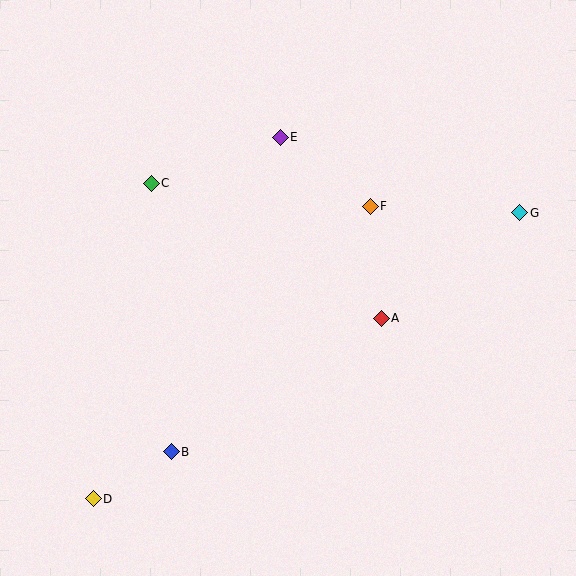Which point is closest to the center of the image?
Point A at (381, 318) is closest to the center.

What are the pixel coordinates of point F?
Point F is at (370, 206).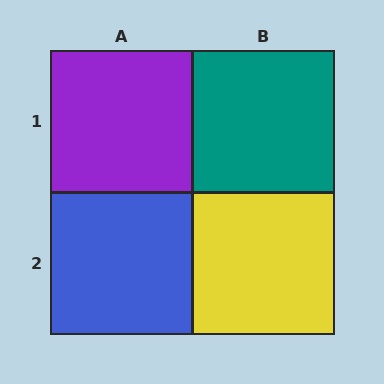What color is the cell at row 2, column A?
Blue.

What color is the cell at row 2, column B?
Yellow.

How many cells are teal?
1 cell is teal.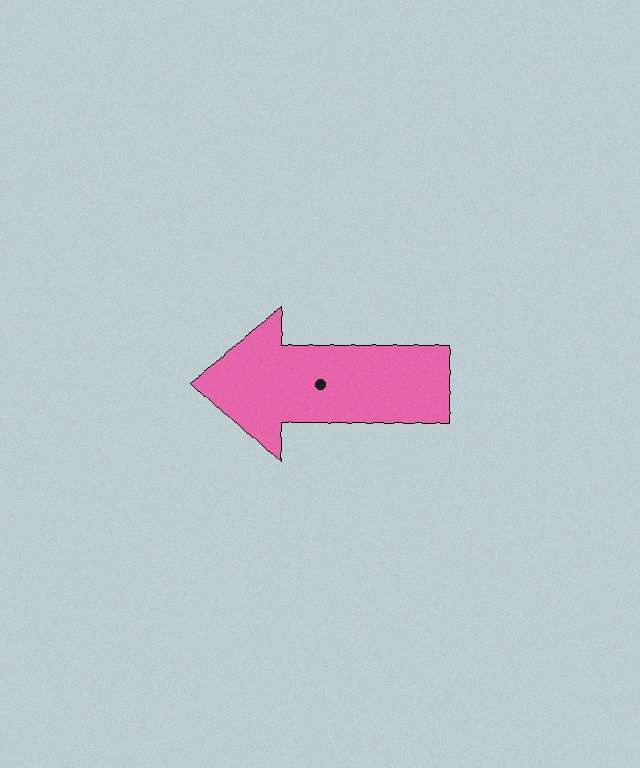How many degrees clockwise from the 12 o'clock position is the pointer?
Approximately 273 degrees.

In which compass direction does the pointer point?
West.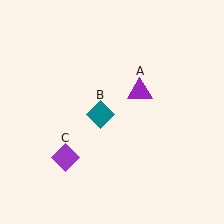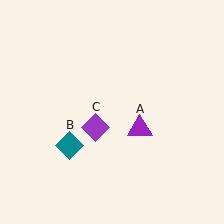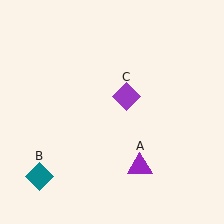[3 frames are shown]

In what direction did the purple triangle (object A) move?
The purple triangle (object A) moved down.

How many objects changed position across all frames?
3 objects changed position: purple triangle (object A), teal diamond (object B), purple diamond (object C).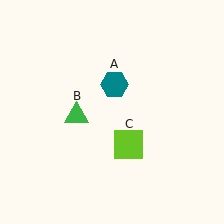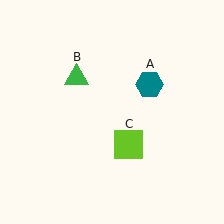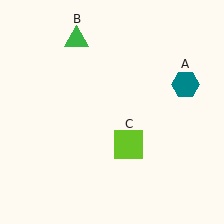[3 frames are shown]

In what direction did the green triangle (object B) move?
The green triangle (object B) moved up.